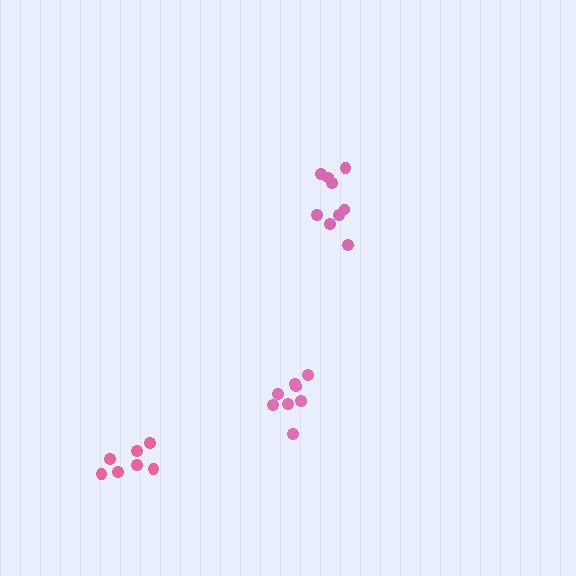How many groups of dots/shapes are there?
There are 3 groups.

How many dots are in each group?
Group 1: 9 dots, Group 2: 8 dots, Group 3: 7 dots (24 total).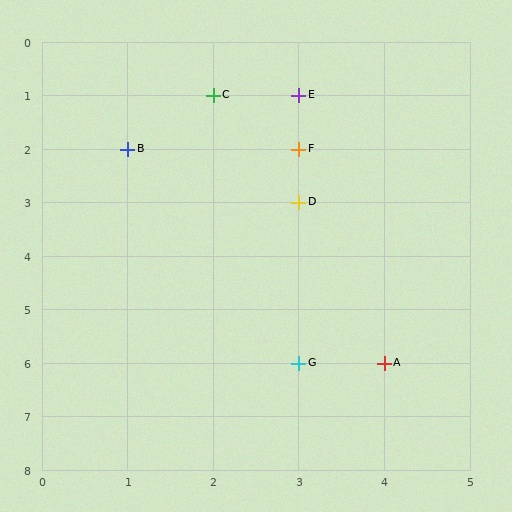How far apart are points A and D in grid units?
Points A and D are 1 column and 3 rows apart (about 3.2 grid units diagonally).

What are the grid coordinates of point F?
Point F is at grid coordinates (3, 2).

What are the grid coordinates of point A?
Point A is at grid coordinates (4, 6).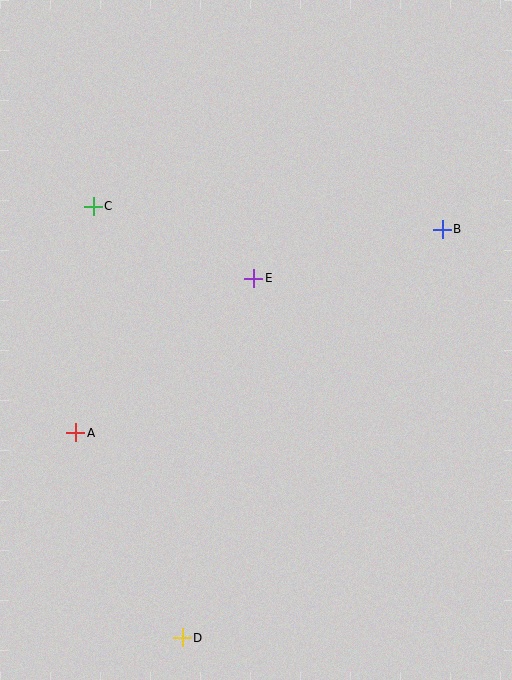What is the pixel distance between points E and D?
The distance between E and D is 366 pixels.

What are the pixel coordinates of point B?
Point B is at (442, 229).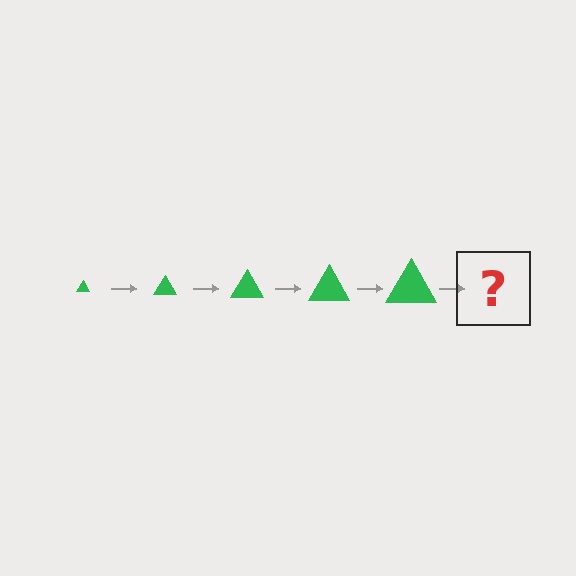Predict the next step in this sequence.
The next step is a green triangle, larger than the previous one.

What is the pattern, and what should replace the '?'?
The pattern is that the triangle gets progressively larger each step. The '?' should be a green triangle, larger than the previous one.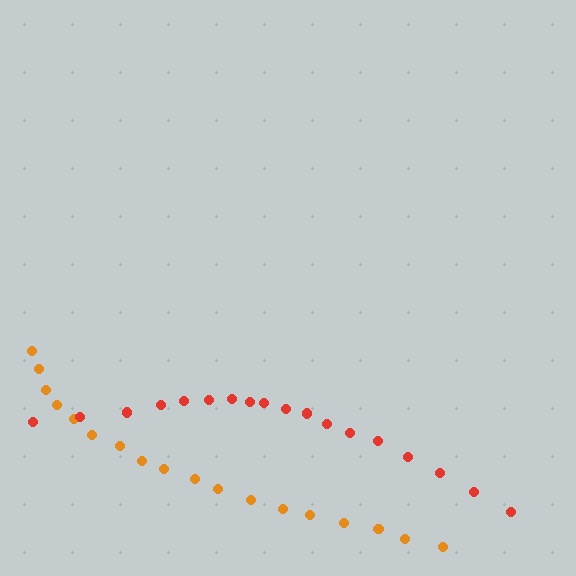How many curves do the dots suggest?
There are 2 distinct paths.